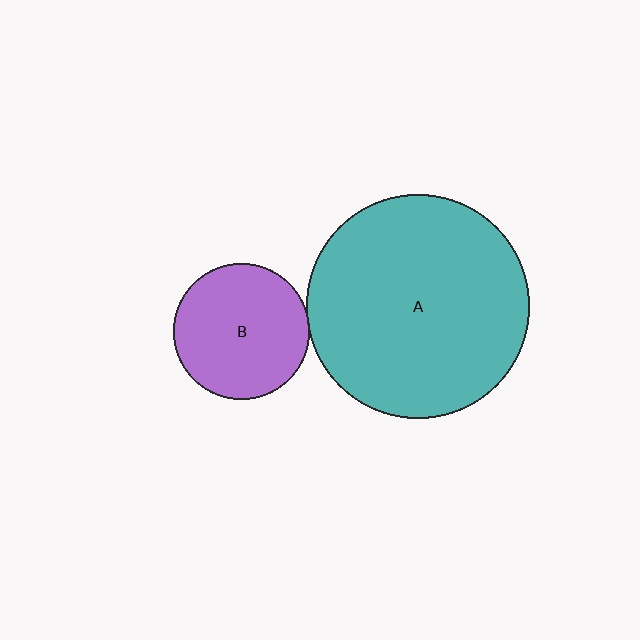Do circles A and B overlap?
Yes.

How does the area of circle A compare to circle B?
Approximately 2.7 times.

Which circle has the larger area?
Circle A (teal).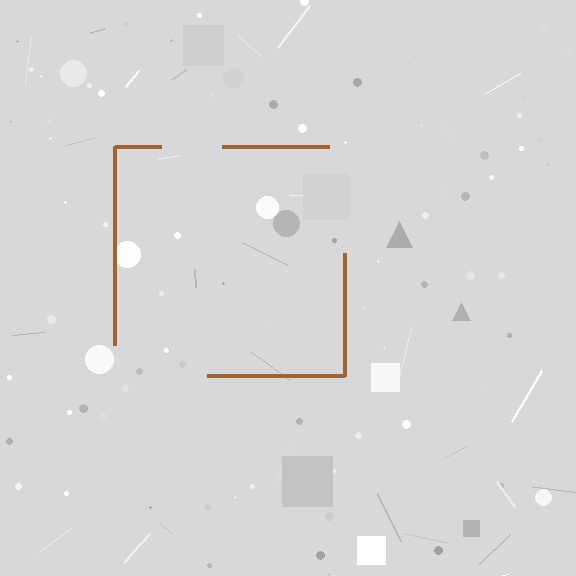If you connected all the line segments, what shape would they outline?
They would outline a square.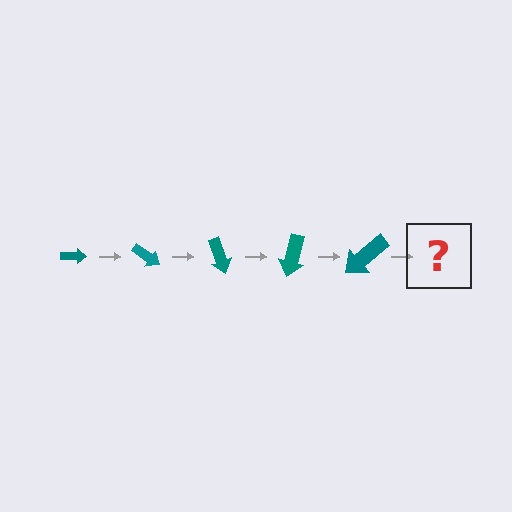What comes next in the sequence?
The next element should be an arrow, larger than the previous one and rotated 175 degrees from the start.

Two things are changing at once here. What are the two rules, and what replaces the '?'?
The two rules are that the arrow grows larger each step and it rotates 35 degrees each step. The '?' should be an arrow, larger than the previous one and rotated 175 degrees from the start.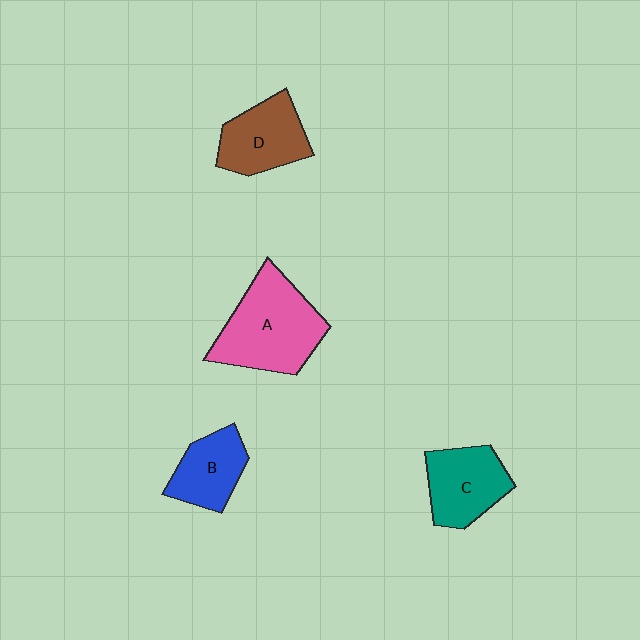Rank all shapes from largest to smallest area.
From largest to smallest: A (pink), C (teal), D (brown), B (blue).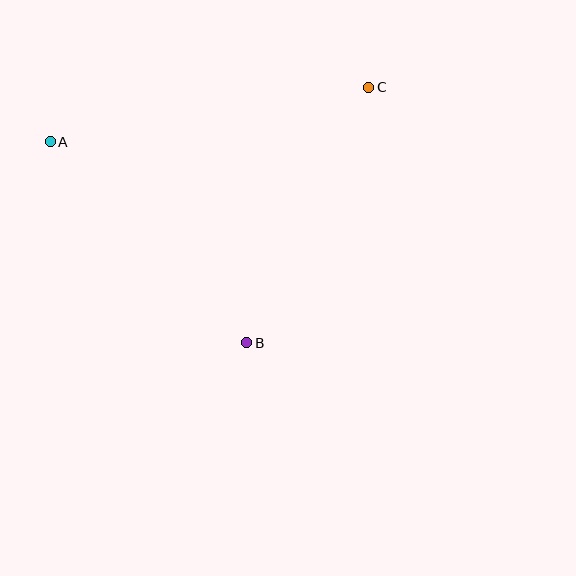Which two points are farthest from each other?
Points A and C are farthest from each other.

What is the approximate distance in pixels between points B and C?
The distance between B and C is approximately 283 pixels.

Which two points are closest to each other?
Points A and B are closest to each other.